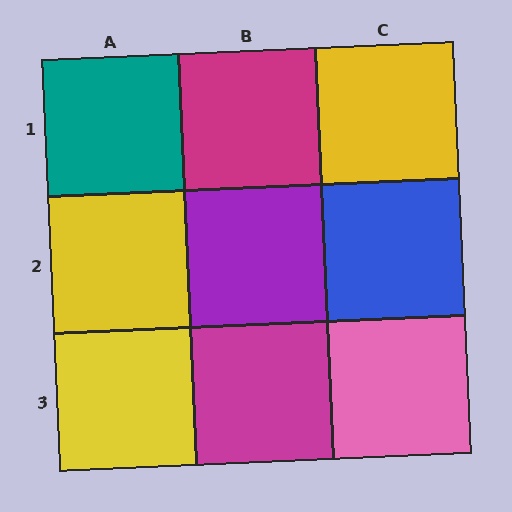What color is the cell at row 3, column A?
Yellow.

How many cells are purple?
1 cell is purple.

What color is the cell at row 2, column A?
Yellow.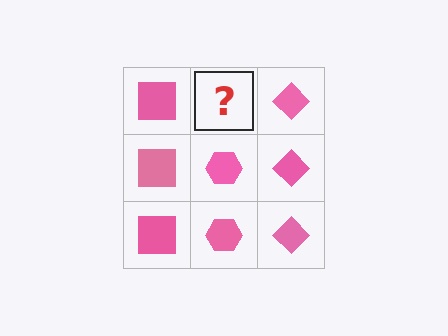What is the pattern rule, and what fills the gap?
The rule is that each column has a consistent shape. The gap should be filled with a pink hexagon.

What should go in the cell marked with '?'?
The missing cell should contain a pink hexagon.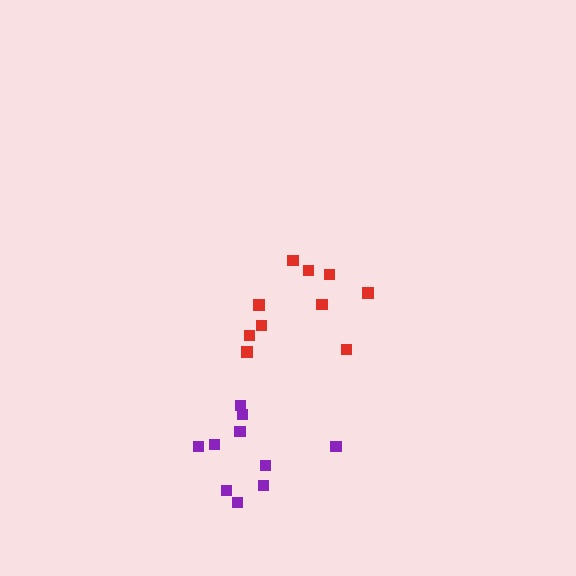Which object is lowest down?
The purple cluster is bottommost.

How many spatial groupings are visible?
There are 2 spatial groupings.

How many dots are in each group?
Group 1: 10 dots, Group 2: 10 dots (20 total).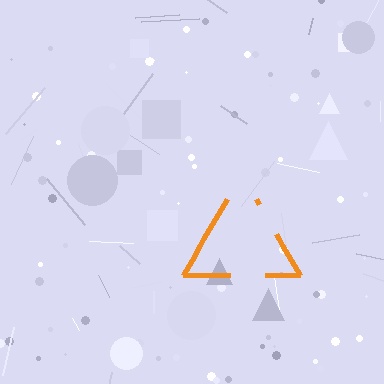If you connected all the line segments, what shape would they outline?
They would outline a triangle.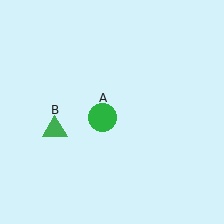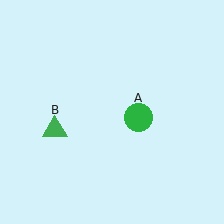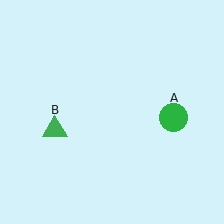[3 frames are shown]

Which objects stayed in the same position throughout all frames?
Green triangle (object B) remained stationary.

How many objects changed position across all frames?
1 object changed position: green circle (object A).